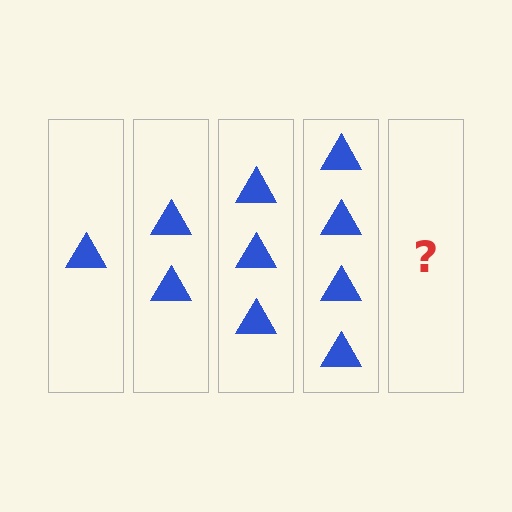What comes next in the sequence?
The next element should be 5 triangles.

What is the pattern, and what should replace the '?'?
The pattern is that each step adds one more triangle. The '?' should be 5 triangles.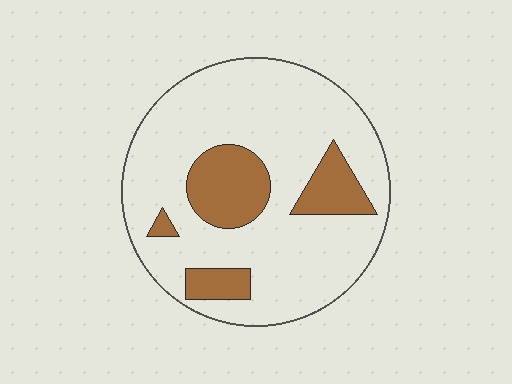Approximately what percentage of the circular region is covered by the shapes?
Approximately 20%.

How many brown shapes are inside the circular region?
4.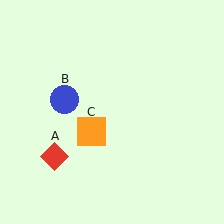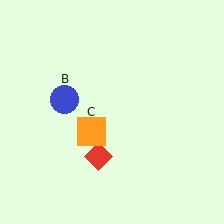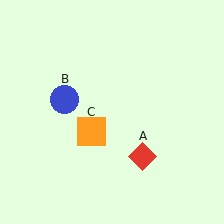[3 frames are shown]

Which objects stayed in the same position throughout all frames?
Blue circle (object B) and orange square (object C) remained stationary.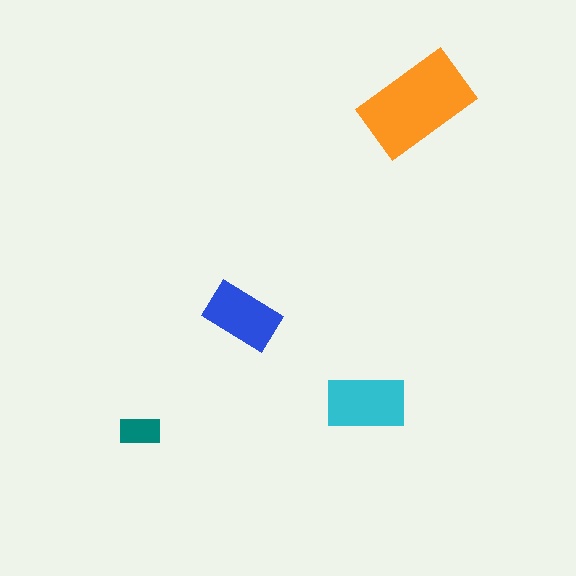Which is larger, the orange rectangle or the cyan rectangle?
The orange one.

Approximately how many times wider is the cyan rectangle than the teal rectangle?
About 2 times wider.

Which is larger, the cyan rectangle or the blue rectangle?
The cyan one.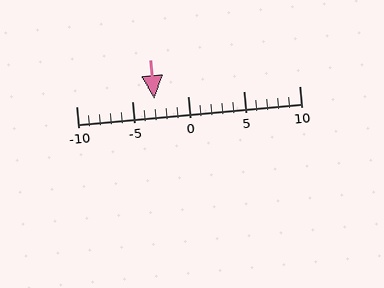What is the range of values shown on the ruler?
The ruler shows values from -10 to 10.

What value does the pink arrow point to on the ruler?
The pink arrow points to approximately -3.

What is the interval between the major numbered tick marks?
The major tick marks are spaced 5 units apart.